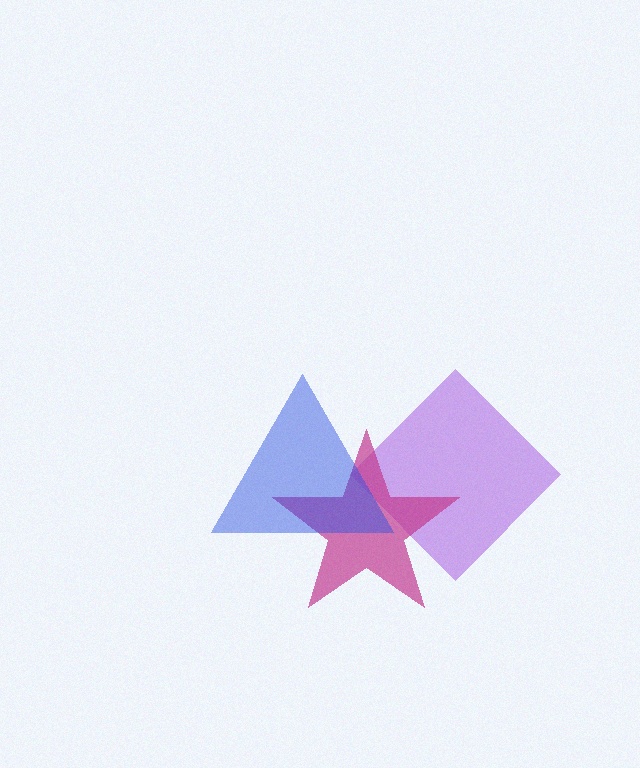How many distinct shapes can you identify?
There are 3 distinct shapes: a purple diamond, a magenta star, a blue triangle.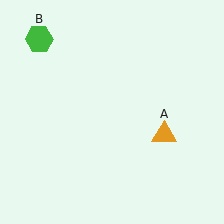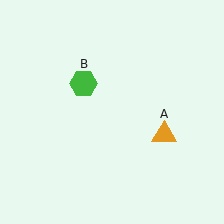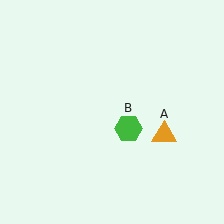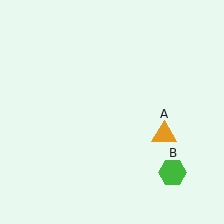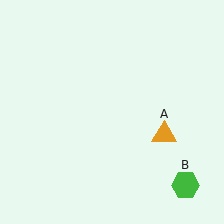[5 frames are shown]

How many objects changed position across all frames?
1 object changed position: green hexagon (object B).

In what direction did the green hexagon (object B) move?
The green hexagon (object B) moved down and to the right.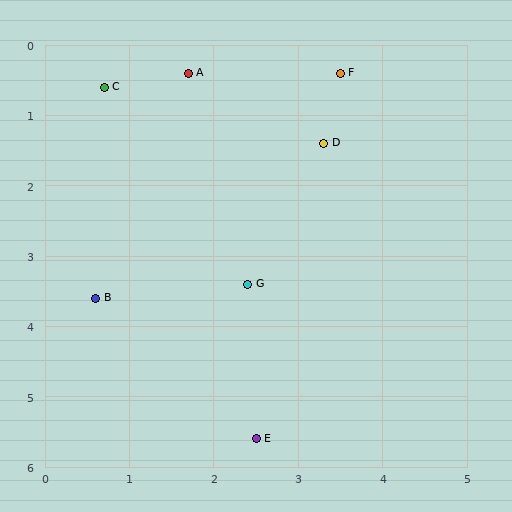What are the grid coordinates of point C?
Point C is at approximately (0.7, 0.6).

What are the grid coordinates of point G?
Point G is at approximately (2.4, 3.4).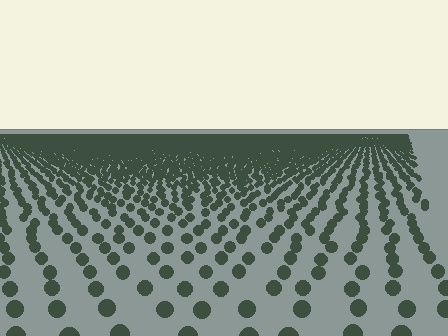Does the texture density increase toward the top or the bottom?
Density increases toward the top.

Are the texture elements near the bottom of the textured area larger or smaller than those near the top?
Larger. Near the bottom, elements are closer to the viewer and appear at a bigger on-screen size.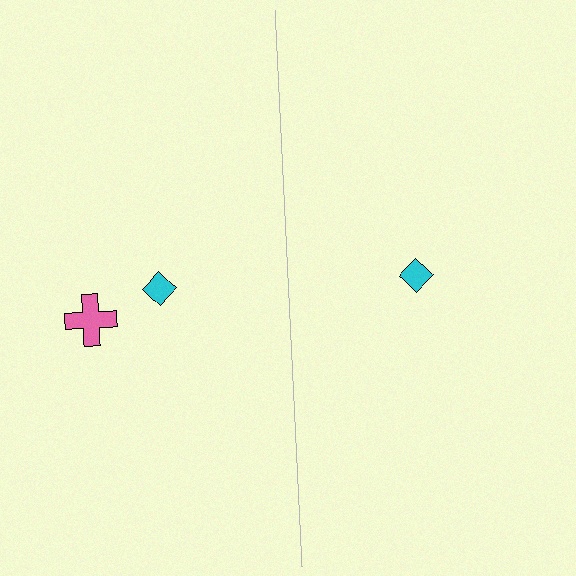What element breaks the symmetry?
A pink cross is missing from the right side.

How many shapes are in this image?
There are 3 shapes in this image.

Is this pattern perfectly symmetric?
No, the pattern is not perfectly symmetric. A pink cross is missing from the right side.